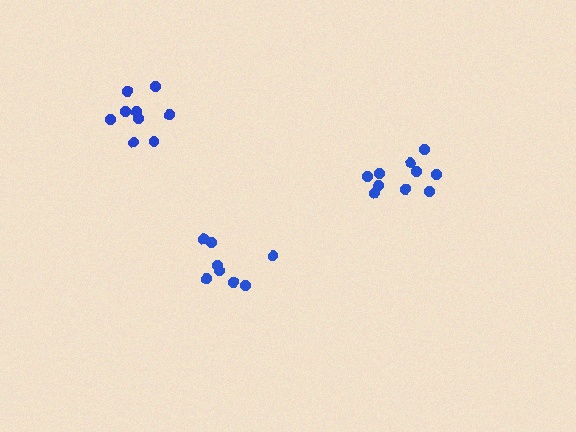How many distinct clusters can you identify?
There are 3 distinct clusters.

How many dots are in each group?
Group 1: 10 dots, Group 2: 8 dots, Group 3: 10 dots (28 total).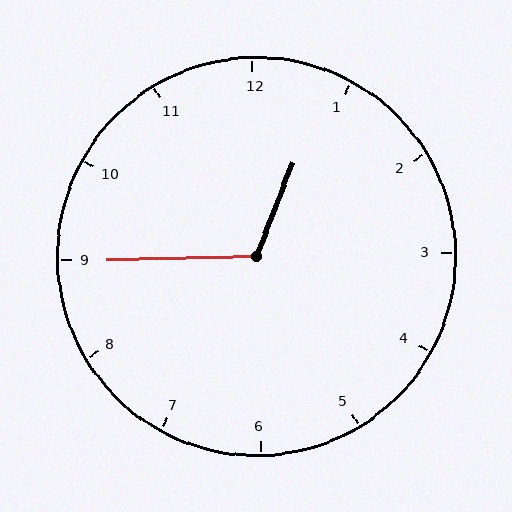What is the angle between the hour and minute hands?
Approximately 112 degrees.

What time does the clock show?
12:45.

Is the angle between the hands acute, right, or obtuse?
It is obtuse.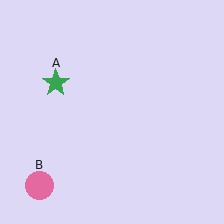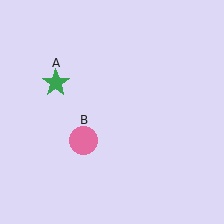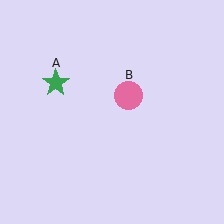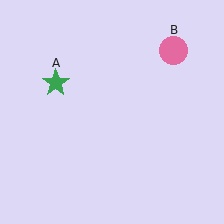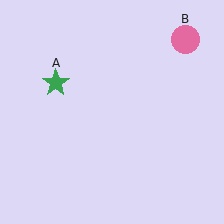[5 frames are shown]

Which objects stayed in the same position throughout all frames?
Green star (object A) remained stationary.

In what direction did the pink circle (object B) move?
The pink circle (object B) moved up and to the right.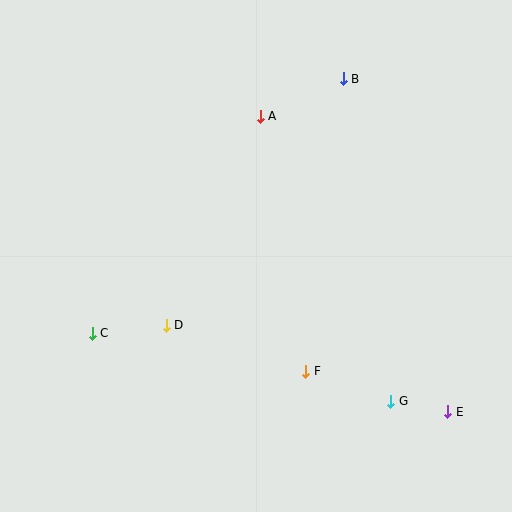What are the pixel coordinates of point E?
Point E is at (448, 412).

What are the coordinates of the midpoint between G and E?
The midpoint between G and E is at (419, 407).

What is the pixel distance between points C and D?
The distance between C and D is 74 pixels.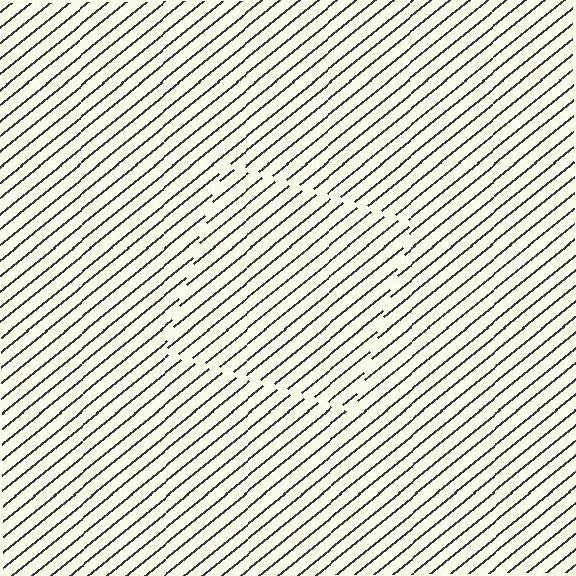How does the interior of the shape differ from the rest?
The interior of the shape contains the same grating, shifted by half a period — the contour is defined by the phase discontinuity where line-ends from the inner and outer gratings abut.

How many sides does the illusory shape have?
4 sides — the line-ends trace a square.